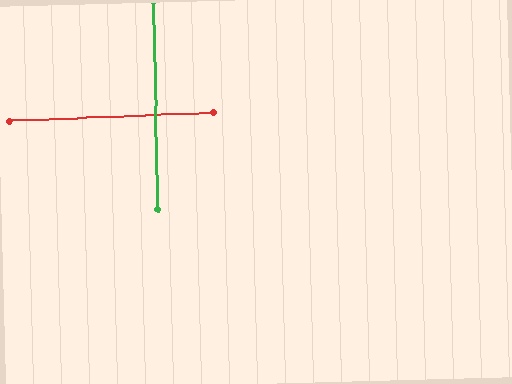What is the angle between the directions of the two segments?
Approximately 89 degrees.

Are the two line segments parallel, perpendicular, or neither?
Perpendicular — they meet at approximately 89°.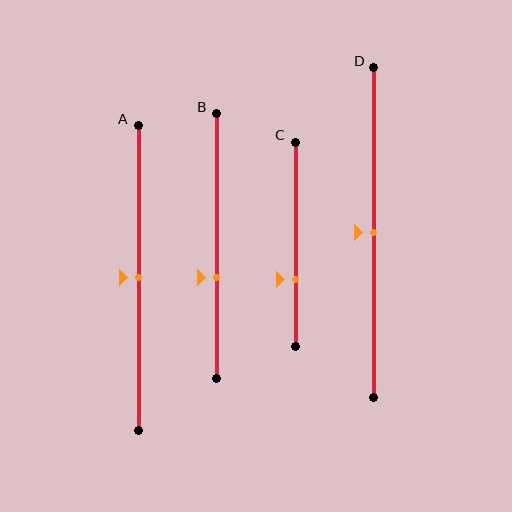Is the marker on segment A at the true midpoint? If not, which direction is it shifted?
Yes, the marker on segment A is at the true midpoint.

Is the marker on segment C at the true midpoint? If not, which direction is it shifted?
No, the marker on segment C is shifted downward by about 17% of the segment length.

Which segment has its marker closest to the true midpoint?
Segment A has its marker closest to the true midpoint.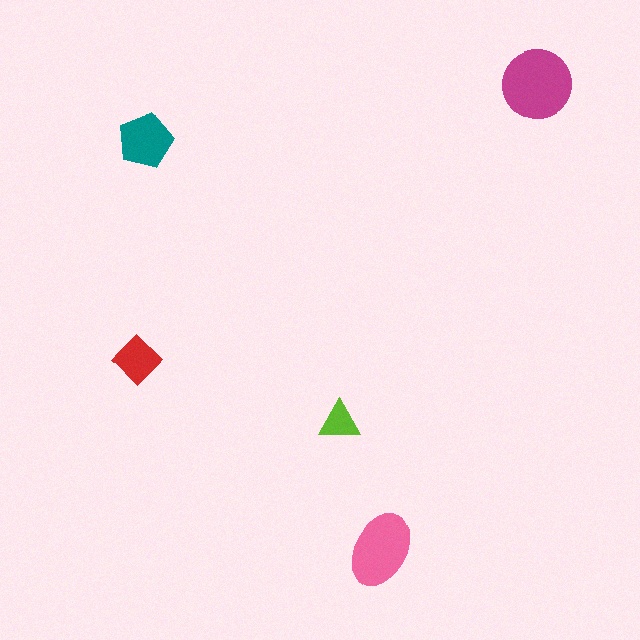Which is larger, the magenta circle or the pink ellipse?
The magenta circle.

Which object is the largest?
The magenta circle.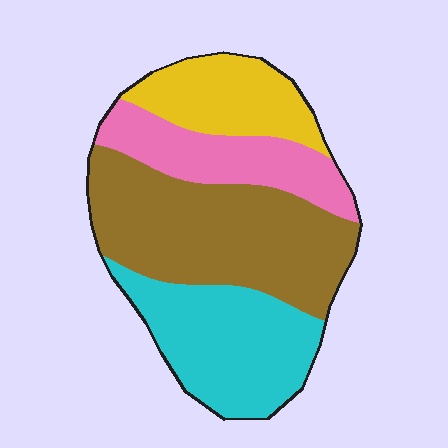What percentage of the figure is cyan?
Cyan takes up about one quarter (1/4) of the figure.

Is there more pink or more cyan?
Cyan.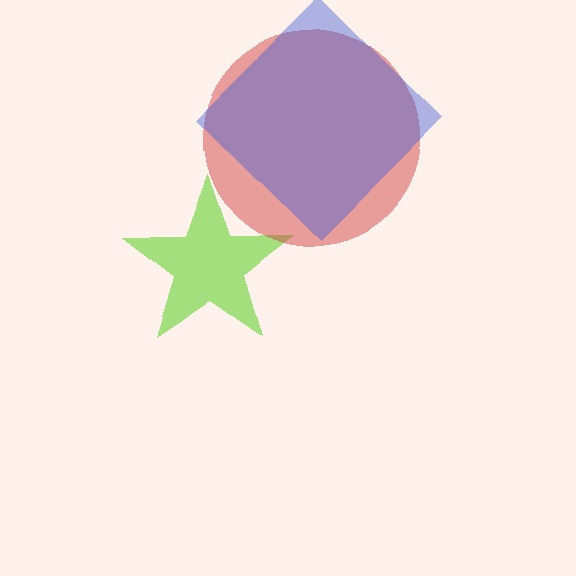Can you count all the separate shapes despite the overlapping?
Yes, there are 3 separate shapes.